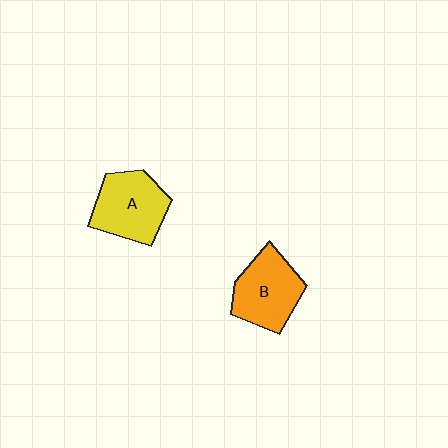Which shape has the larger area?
Shape A (yellow).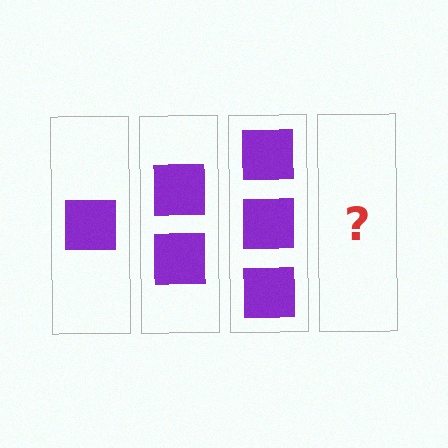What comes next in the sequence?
The next element should be 4 squares.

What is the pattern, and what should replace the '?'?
The pattern is that each step adds one more square. The '?' should be 4 squares.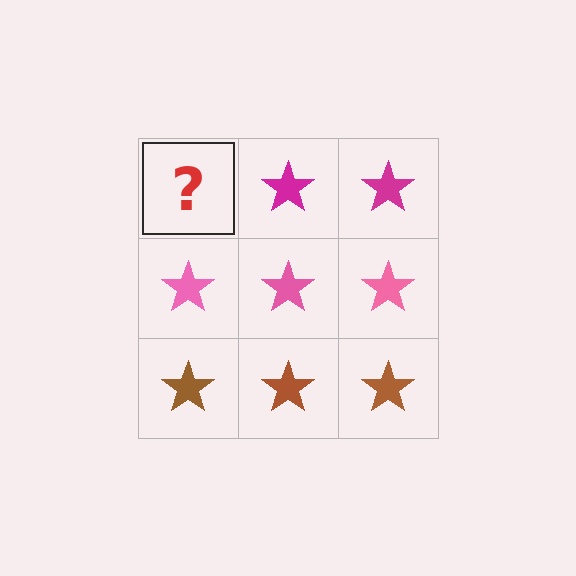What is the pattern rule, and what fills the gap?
The rule is that each row has a consistent color. The gap should be filled with a magenta star.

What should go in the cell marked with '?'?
The missing cell should contain a magenta star.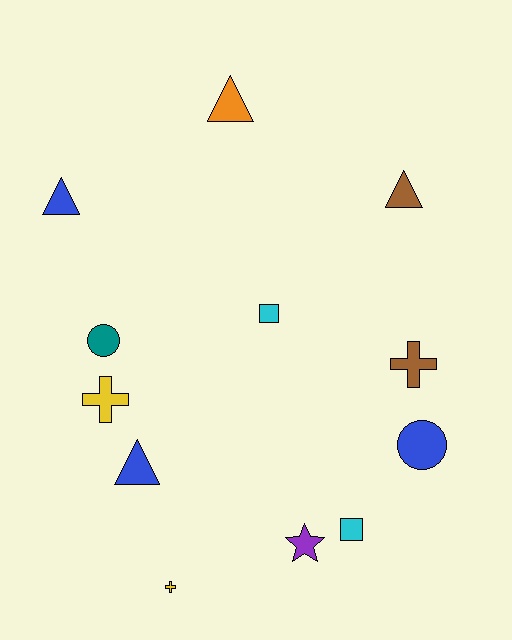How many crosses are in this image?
There are 3 crosses.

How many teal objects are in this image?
There is 1 teal object.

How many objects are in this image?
There are 12 objects.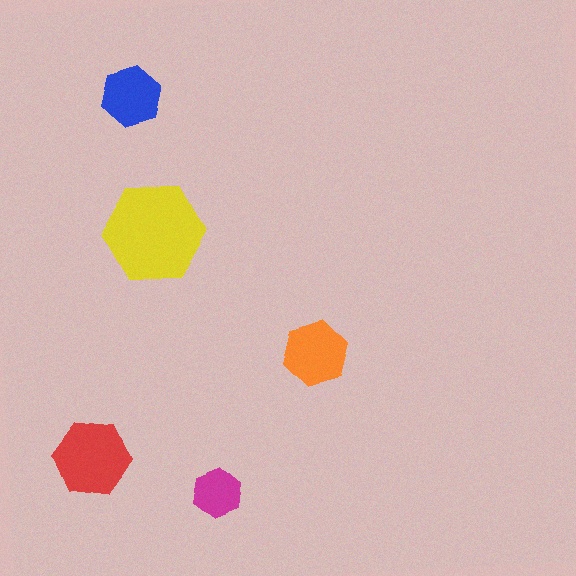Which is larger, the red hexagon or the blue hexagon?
The red one.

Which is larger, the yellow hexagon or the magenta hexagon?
The yellow one.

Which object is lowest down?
The magenta hexagon is bottommost.